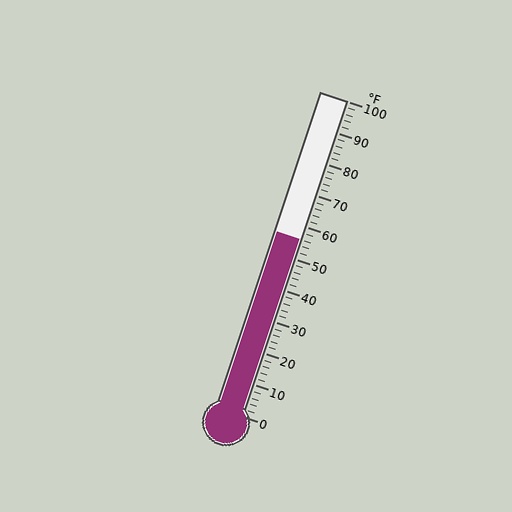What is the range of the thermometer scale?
The thermometer scale ranges from 0°F to 100°F.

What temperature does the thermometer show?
The thermometer shows approximately 56°F.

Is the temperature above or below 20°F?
The temperature is above 20°F.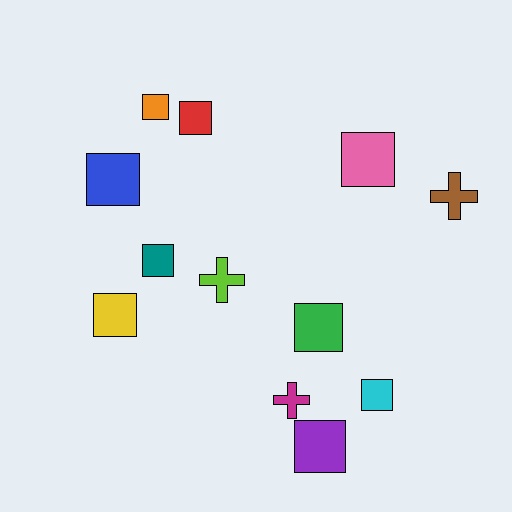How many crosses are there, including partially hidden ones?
There are 3 crosses.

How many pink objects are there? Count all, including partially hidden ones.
There is 1 pink object.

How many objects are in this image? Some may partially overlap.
There are 12 objects.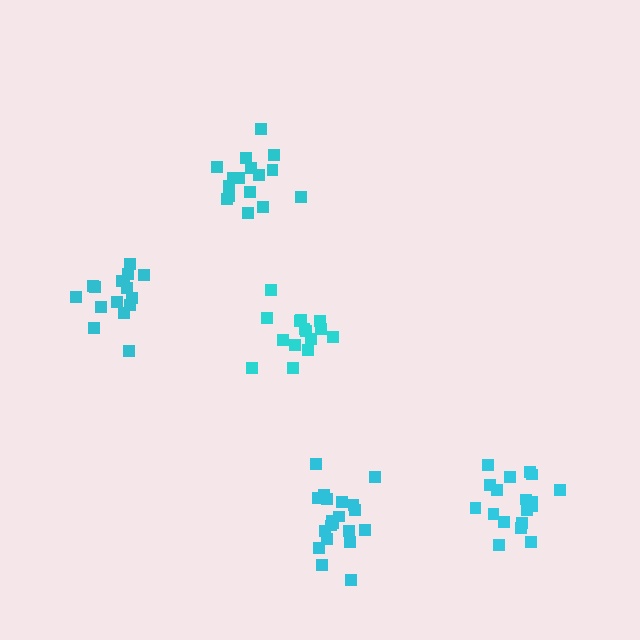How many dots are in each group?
Group 1: 15 dots, Group 2: 16 dots, Group 3: 18 dots, Group 4: 16 dots, Group 5: 20 dots (85 total).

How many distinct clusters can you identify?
There are 5 distinct clusters.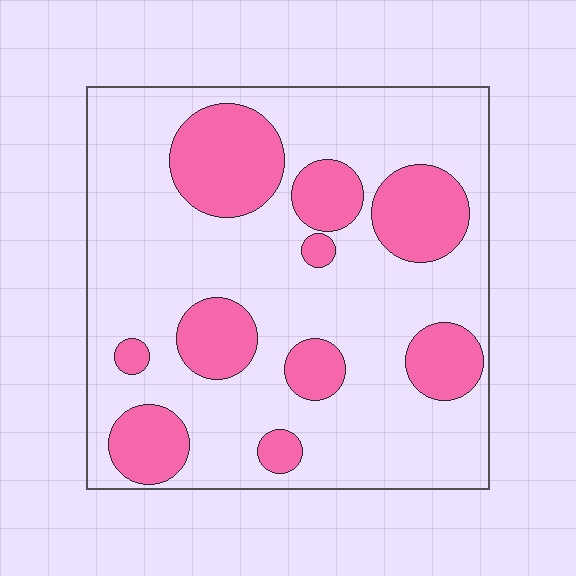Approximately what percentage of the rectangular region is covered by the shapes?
Approximately 25%.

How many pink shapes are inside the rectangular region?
10.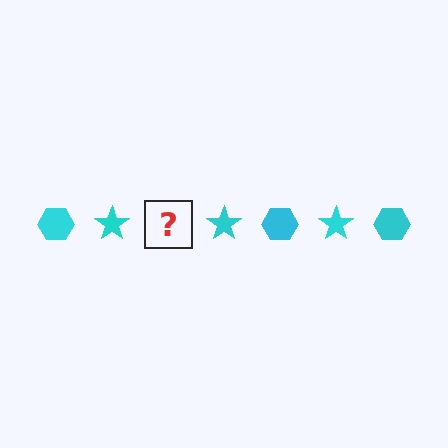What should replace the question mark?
The question mark should be replaced with a cyan hexagon.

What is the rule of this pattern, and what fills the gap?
The rule is that the pattern cycles through hexagon, star shapes in cyan. The gap should be filled with a cyan hexagon.